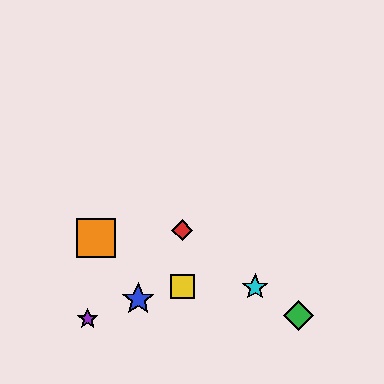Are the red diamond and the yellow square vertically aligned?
Yes, both are at x≈182.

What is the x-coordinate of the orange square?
The orange square is at x≈96.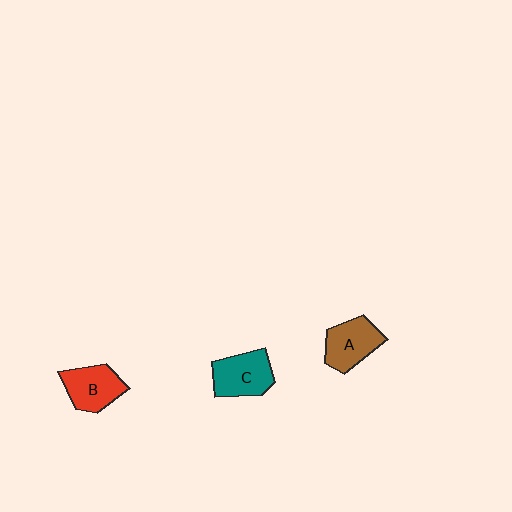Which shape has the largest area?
Shape C (teal).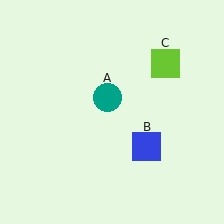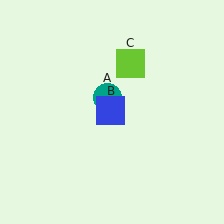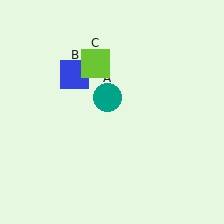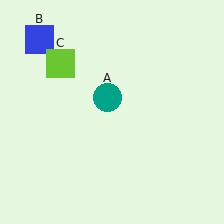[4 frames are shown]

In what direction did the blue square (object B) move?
The blue square (object B) moved up and to the left.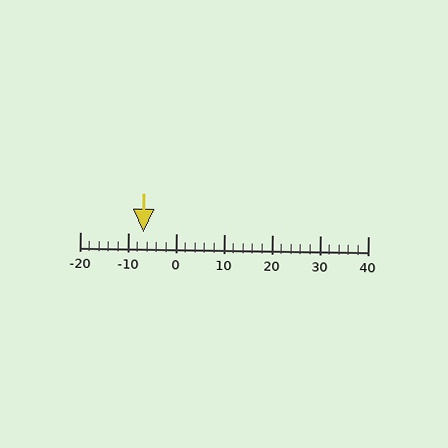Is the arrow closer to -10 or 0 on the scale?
The arrow is closer to -10.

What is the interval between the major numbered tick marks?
The major tick marks are spaced 10 units apart.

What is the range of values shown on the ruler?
The ruler shows values from -20 to 40.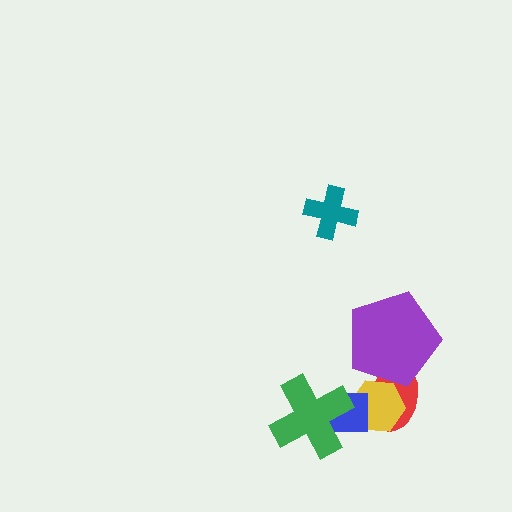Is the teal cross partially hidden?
No, no other shape covers it.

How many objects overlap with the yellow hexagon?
3 objects overlap with the yellow hexagon.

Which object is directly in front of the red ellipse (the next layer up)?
The yellow hexagon is directly in front of the red ellipse.